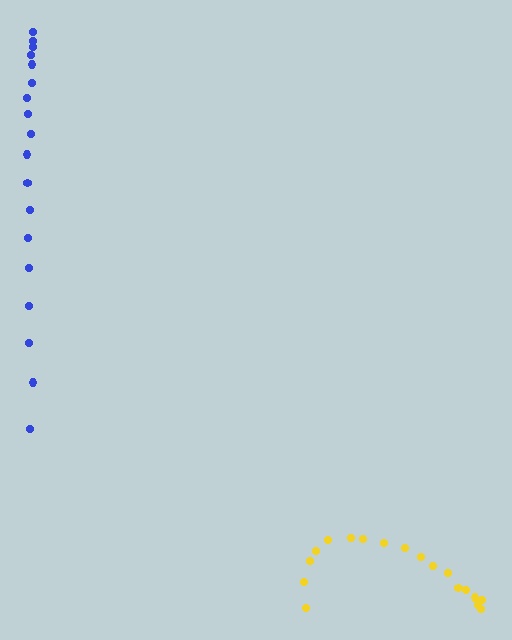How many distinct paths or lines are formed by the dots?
There are 2 distinct paths.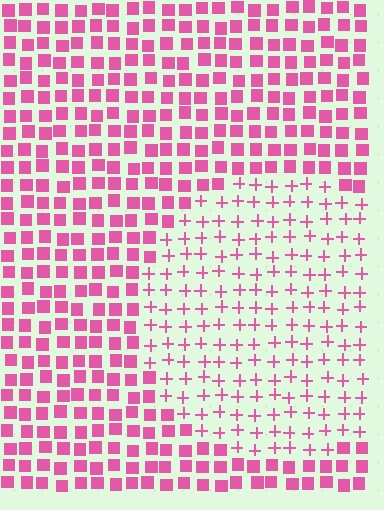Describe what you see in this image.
The image is filled with small pink elements arranged in a uniform grid. A circle-shaped region contains plus signs, while the surrounding area contains squares. The boundary is defined purely by the change in element shape.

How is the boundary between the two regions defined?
The boundary is defined by a change in element shape: plus signs inside vs. squares outside. All elements share the same color and spacing.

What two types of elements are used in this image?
The image uses plus signs inside the circle region and squares outside it.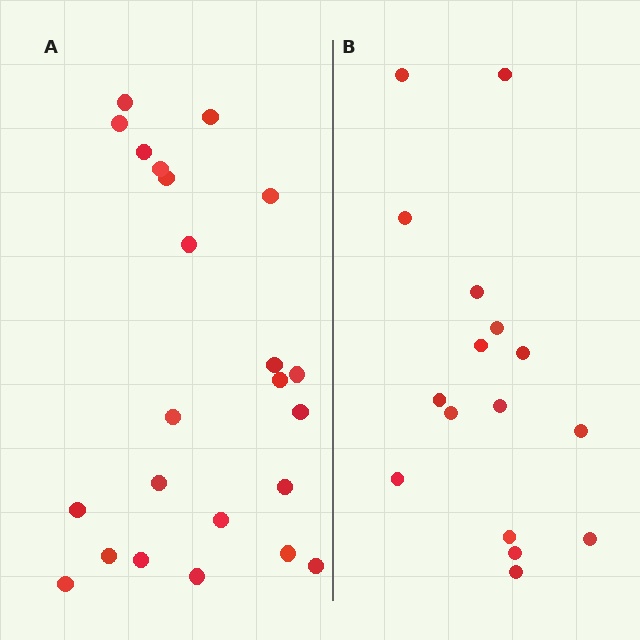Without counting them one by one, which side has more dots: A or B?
Region A (the left region) has more dots.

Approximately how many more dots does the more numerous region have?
Region A has roughly 8 or so more dots than region B.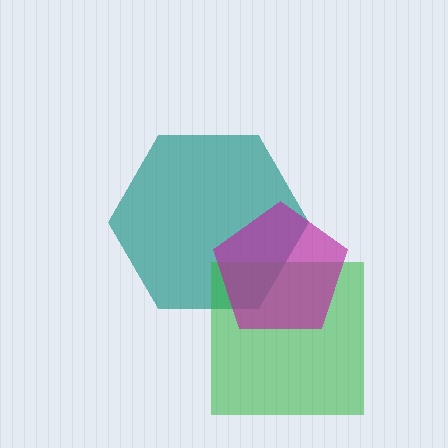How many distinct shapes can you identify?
There are 3 distinct shapes: a teal hexagon, a green square, a magenta pentagon.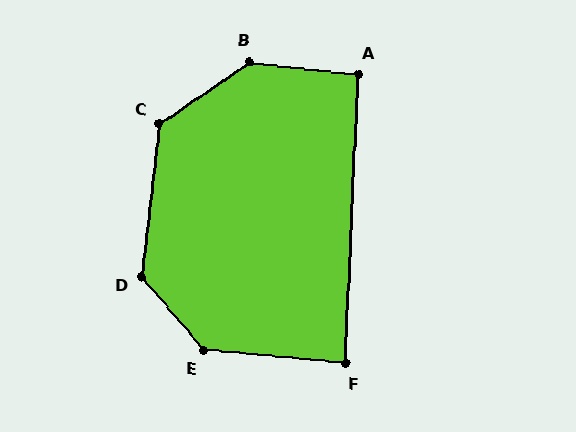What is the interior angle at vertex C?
Approximately 131 degrees (obtuse).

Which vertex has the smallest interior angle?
F, at approximately 87 degrees.